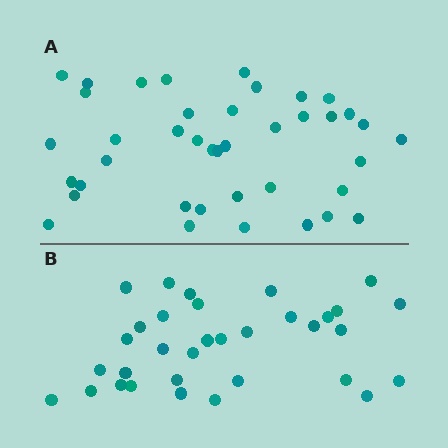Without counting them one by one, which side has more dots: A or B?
Region A (the top region) has more dots.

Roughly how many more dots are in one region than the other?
Region A has roughly 8 or so more dots than region B.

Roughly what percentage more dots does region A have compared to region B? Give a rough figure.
About 20% more.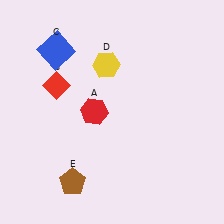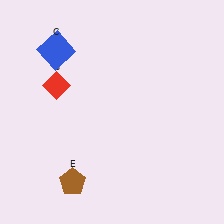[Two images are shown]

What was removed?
The red hexagon (A), the yellow hexagon (D) were removed in Image 2.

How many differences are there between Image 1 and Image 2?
There are 2 differences between the two images.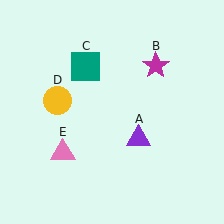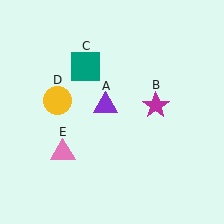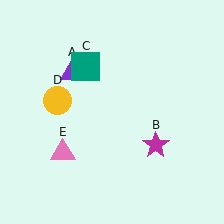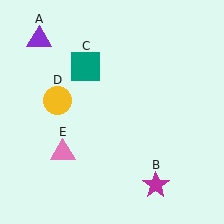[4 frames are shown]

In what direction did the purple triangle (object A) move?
The purple triangle (object A) moved up and to the left.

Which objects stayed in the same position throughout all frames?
Teal square (object C) and yellow circle (object D) and pink triangle (object E) remained stationary.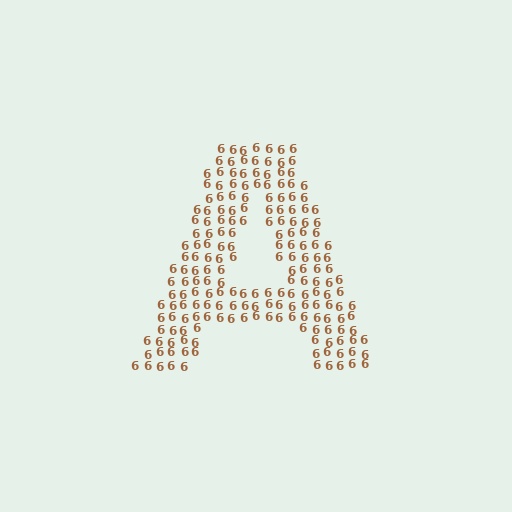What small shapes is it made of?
It is made of small digit 6's.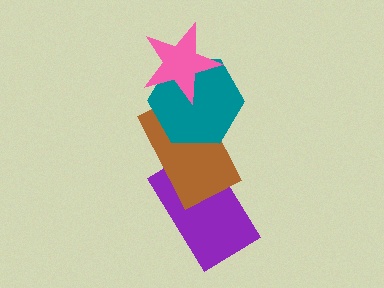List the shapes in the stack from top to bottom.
From top to bottom: the pink star, the teal hexagon, the brown rectangle, the purple rectangle.